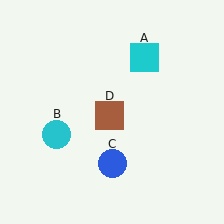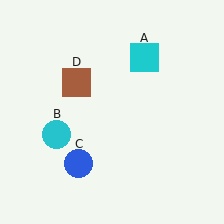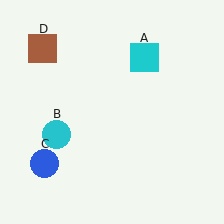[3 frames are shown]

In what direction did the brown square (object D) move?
The brown square (object D) moved up and to the left.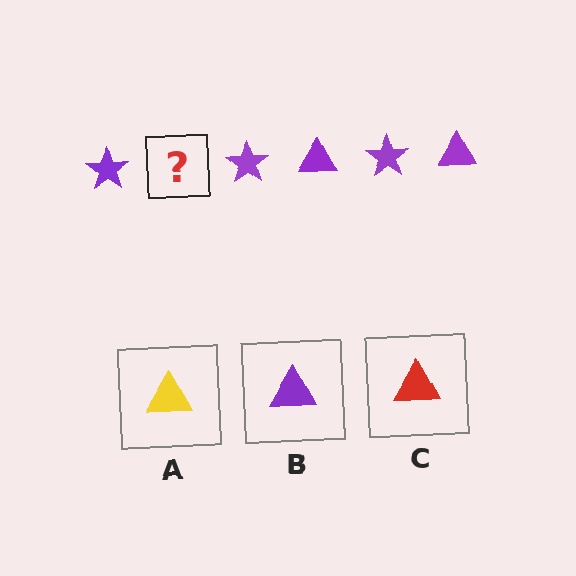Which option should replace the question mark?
Option B.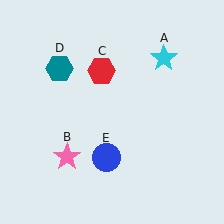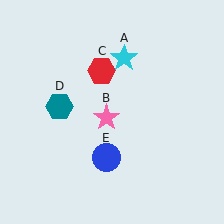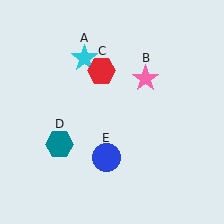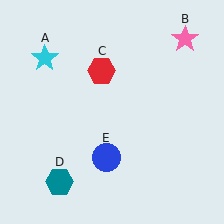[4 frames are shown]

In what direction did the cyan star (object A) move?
The cyan star (object A) moved left.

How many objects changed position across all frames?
3 objects changed position: cyan star (object A), pink star (object B), teal hexagon (object D).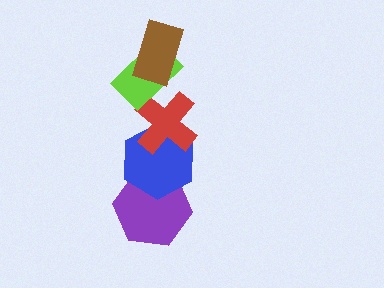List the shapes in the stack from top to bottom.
From top to bottom: the brown rectangle, the lime rectangle, the red cross, the blue hexagon, the purple hexagon.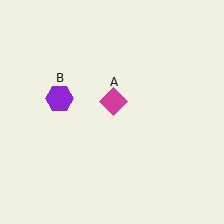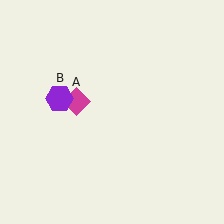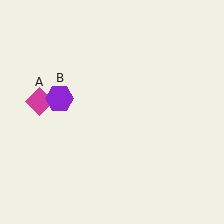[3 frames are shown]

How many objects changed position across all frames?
1 object changed position: magenta diamond (object A).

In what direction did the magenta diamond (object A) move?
The magenta diamond (object A) moved left.